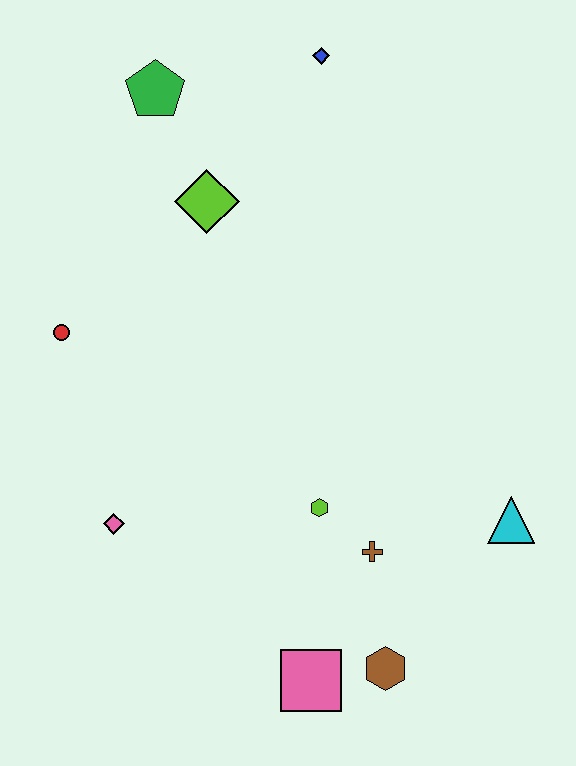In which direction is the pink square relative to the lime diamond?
The pink square is below the lime diamond.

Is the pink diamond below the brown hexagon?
No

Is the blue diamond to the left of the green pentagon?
No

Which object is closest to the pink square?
The brown hexagon is closest to the pink square.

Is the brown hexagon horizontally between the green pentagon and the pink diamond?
No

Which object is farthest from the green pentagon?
The brown hexagon is farthest from the green pentagon.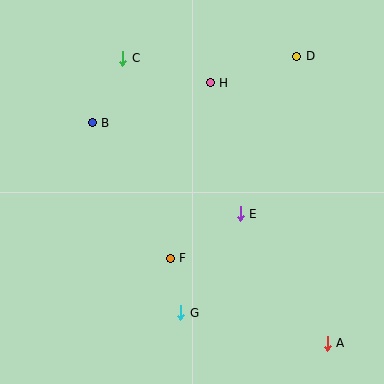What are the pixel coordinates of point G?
Point G is at (181, 313).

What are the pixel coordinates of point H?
Point H is at (210, 83).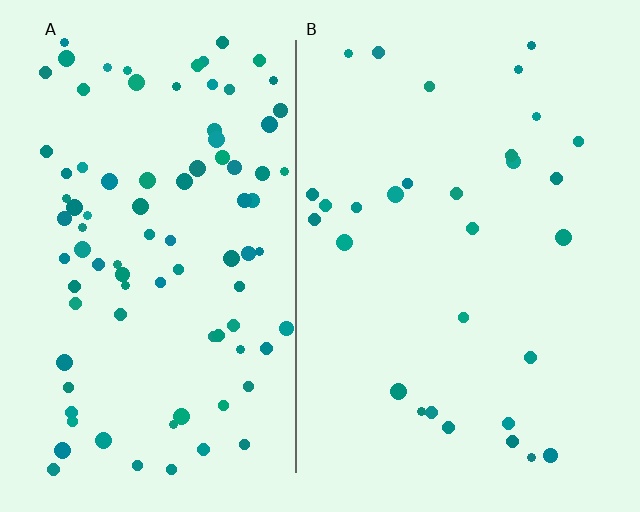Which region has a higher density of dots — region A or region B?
A (the left).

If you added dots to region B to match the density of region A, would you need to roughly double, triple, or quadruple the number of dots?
Approximately triple.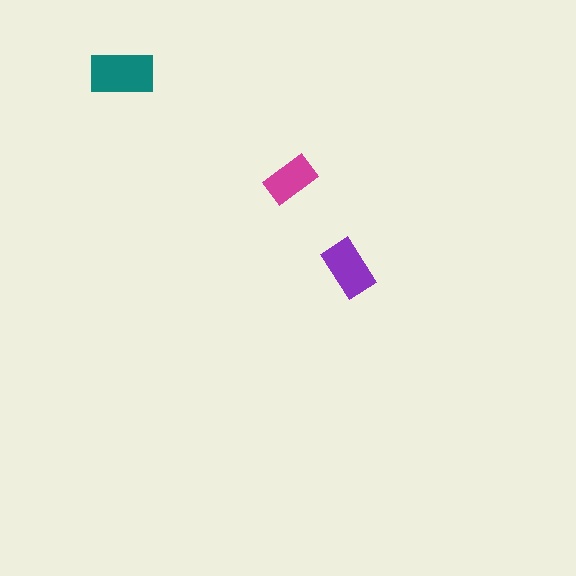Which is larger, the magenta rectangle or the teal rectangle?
The teal one.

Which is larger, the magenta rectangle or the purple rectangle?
The purple one.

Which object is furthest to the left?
The teal rectangle is leftmost.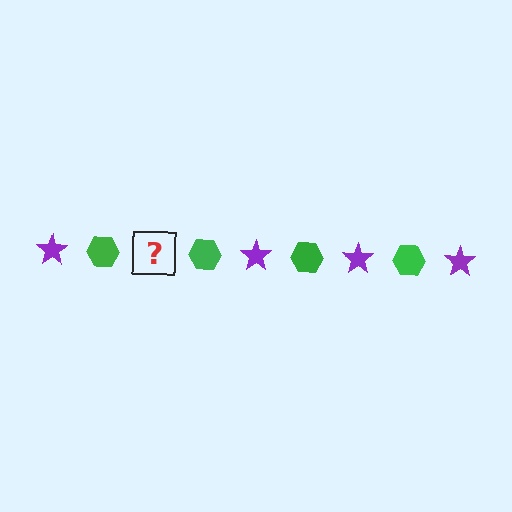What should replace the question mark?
The question mark should be replaced with a purple star.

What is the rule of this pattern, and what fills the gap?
The rule is that the pattern alternates between purple star and green hexagon. The gap should be filled with a purple star.